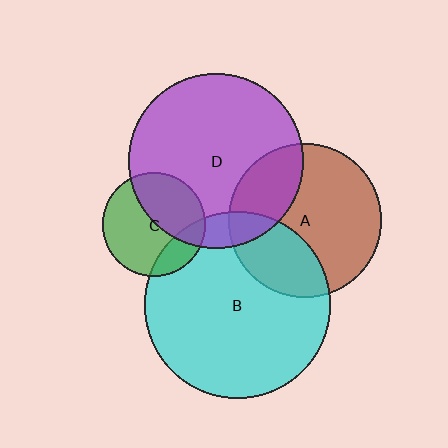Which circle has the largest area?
Circle B (cyan).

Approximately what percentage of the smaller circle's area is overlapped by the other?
Approximately 40%.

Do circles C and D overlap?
Yes.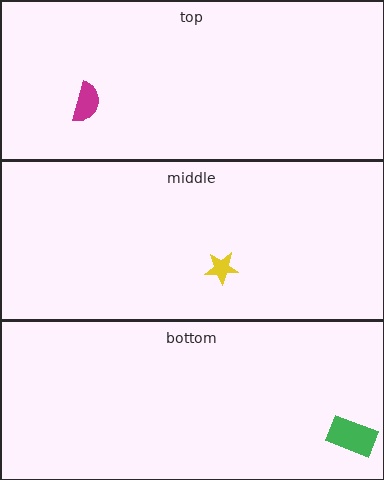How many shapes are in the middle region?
1.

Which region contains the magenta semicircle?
The top region.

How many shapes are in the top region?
1.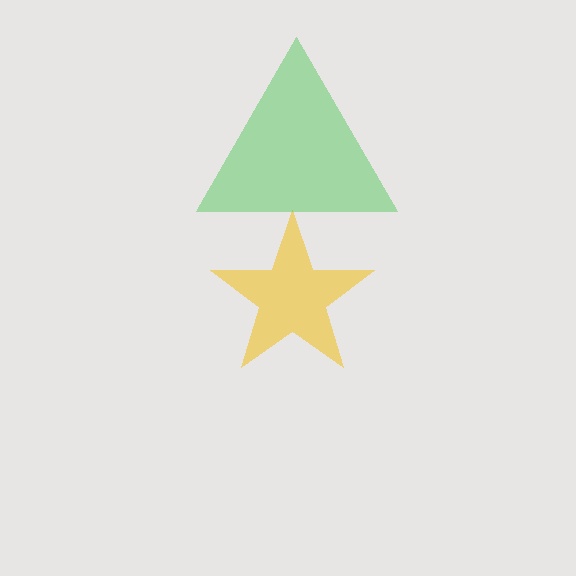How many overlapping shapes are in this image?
There are 2 overlapping shapes in the image.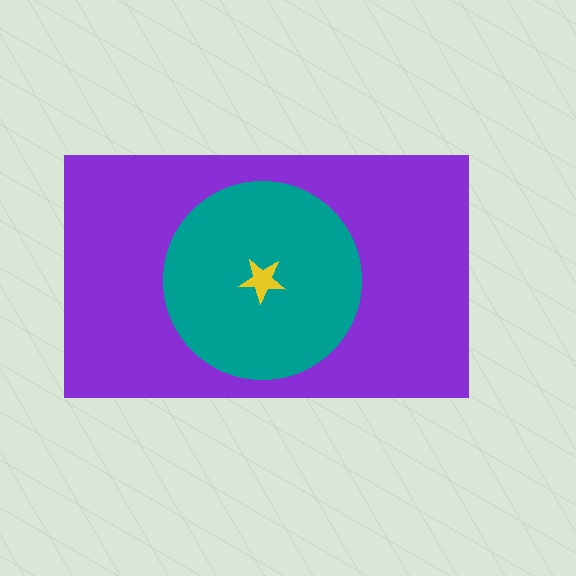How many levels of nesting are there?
3.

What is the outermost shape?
The purple rectangle.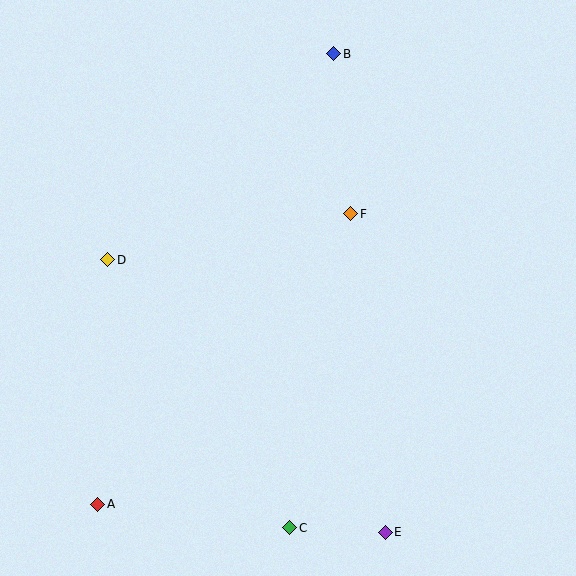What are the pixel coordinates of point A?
Point A is at (98, 504).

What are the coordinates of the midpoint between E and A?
The midpoint between E and A is at (241, 518).